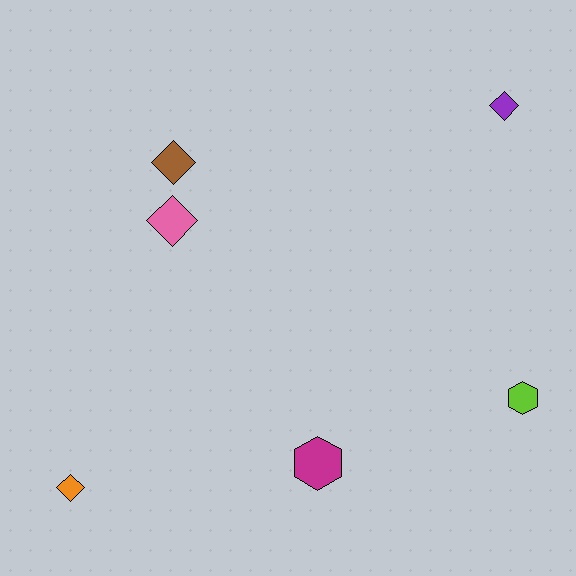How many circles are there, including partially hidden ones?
There are no circles.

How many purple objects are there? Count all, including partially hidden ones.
There is 1 purple object.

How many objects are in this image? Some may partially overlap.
There are 6 objects.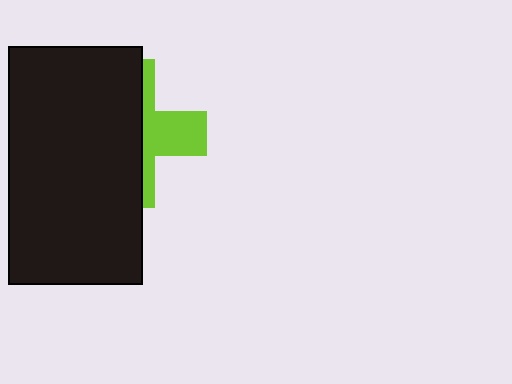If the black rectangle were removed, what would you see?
You would see the complete lime cross.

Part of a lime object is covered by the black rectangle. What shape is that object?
It is a cross.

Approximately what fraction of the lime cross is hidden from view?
Roughly 64% of the lime cross is hidden behind the black rectangle.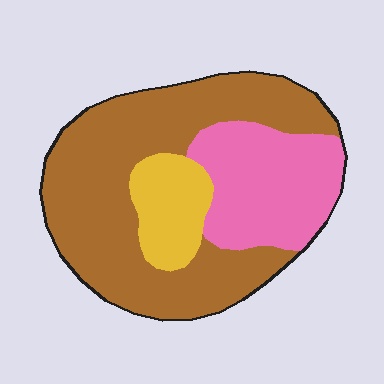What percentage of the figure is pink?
Pink covers roughly 25% of the figure.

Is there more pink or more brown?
Brown.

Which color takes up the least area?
Yellow, at roughly 15%.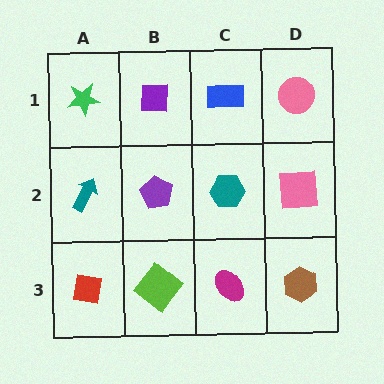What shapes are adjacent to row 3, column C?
A teal hexagon (row 2, column C), a lime diamond (row 3, column B), a brown hexagon (row 3, column D).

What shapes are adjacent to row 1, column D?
A pink square (row 2, column D), a blue rectangle (row 1, column C).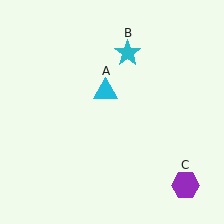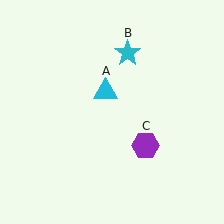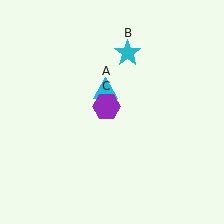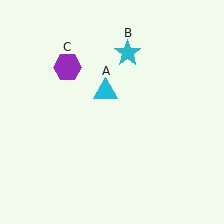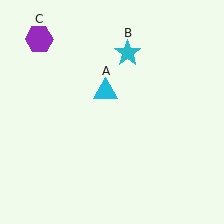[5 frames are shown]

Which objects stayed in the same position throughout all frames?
Cyan triangle (object A) and cyan star (object B) remained stationary.